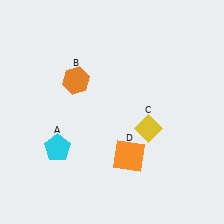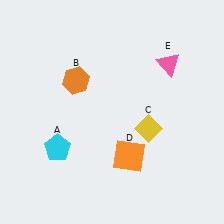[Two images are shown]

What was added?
A pink triangle (E) was added in Image 2.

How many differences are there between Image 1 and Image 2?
There is 1 difference between the two images.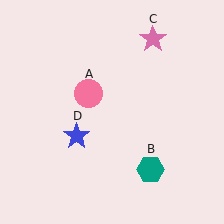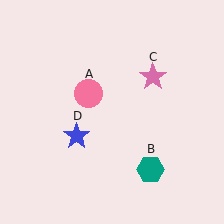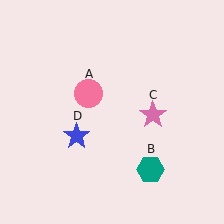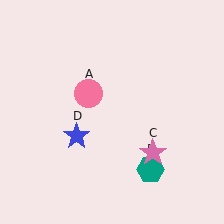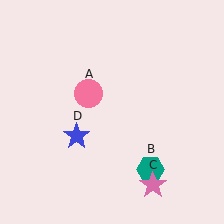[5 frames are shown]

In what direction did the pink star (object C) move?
The pink star (object C) moved down.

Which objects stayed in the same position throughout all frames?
Pink circle (object A) and teal hexagon (object B) and blue star (object D) remained stationary.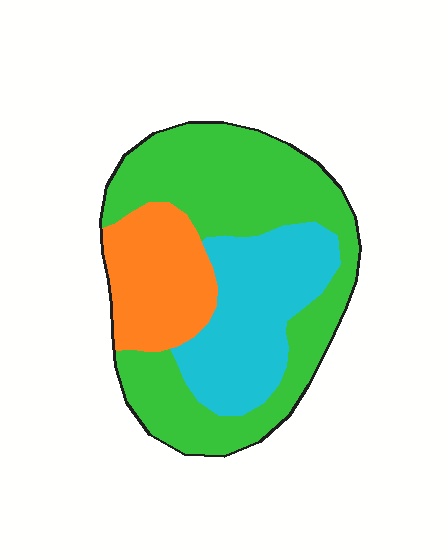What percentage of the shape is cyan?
Cyan covers roughly 30% of the shape.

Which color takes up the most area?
Green, at roughly 50%.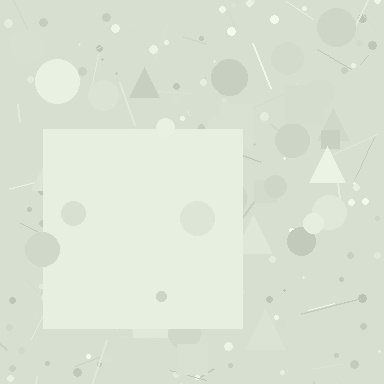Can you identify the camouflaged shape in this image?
The camouflaged shape is a square.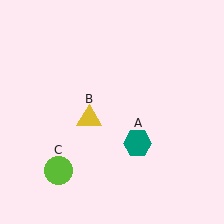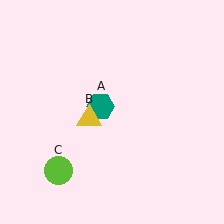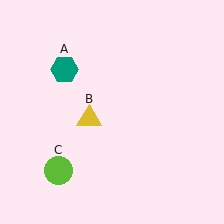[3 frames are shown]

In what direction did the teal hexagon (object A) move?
The teal hexagon (object A) moved up and to the left.